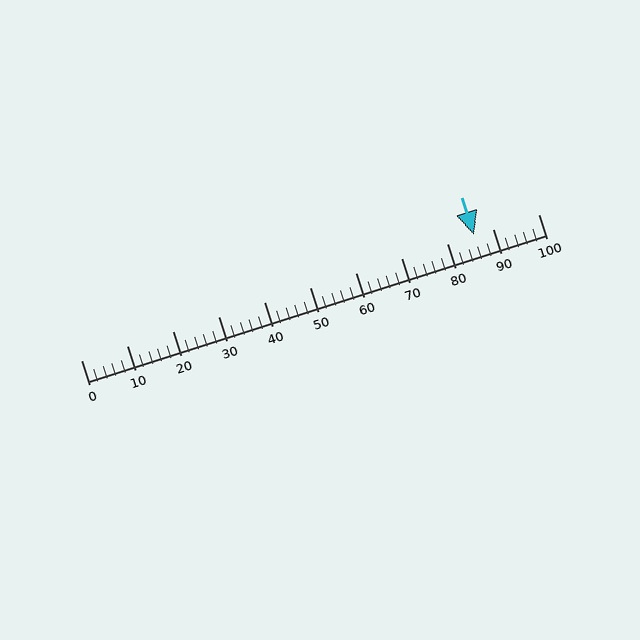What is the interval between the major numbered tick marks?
The major tick marks are spaced 10 units apart.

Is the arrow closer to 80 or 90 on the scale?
The arrow is closer to 90.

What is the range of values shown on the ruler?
The ruler shows values from 0 to 100.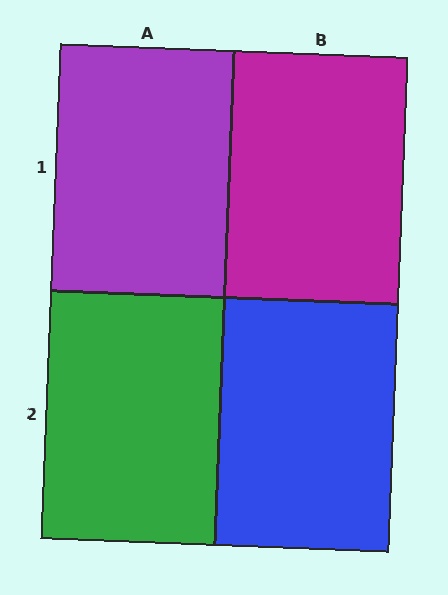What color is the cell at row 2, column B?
Blue.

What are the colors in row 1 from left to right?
Purple, magenta.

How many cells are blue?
1 cell is blue.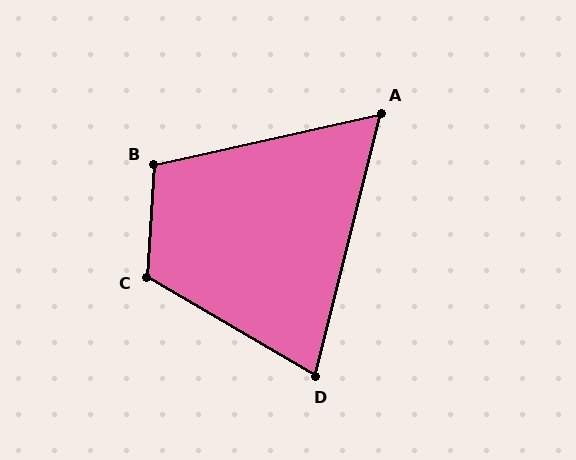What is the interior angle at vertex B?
Approximately 106 degrees (obtuse).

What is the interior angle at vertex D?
Approximately 74 degrees (acute).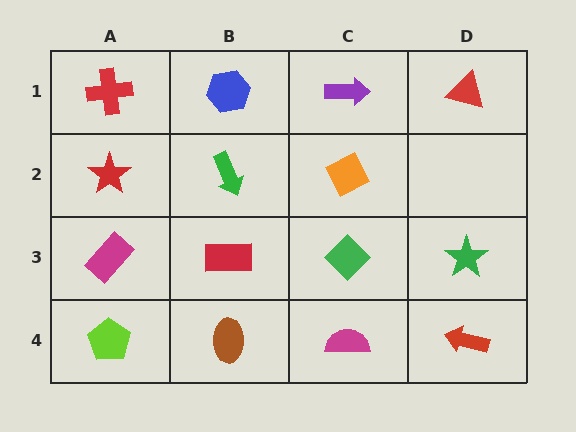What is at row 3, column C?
A green diamond.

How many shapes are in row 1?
4 shapes.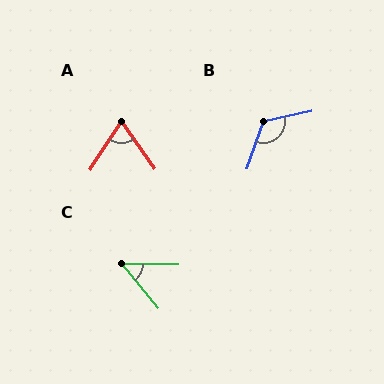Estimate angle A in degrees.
Approximately 68 degrees.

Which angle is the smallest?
C, at approximately 50 degrees.